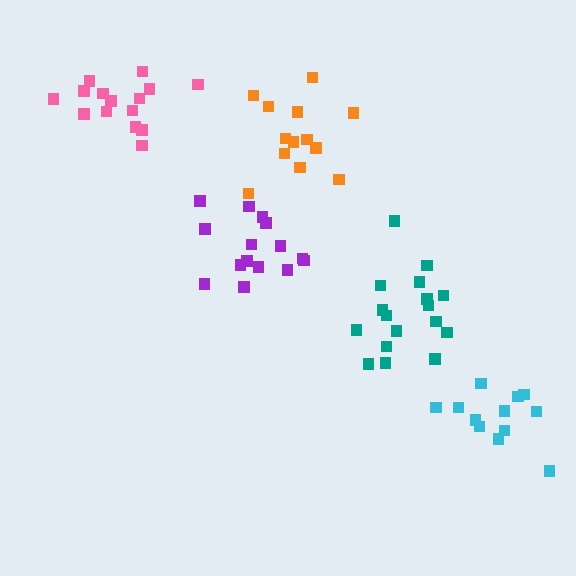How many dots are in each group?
Group 1: 15 dots, Group 2: 17 dots, Group 3: 13 dots, Group 4: 15 dots, Group 5: 12 dots (72 total).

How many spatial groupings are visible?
There are 5 spatial groupings.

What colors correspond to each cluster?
The clusters are colored: pink, teal, orange, purple, cyan.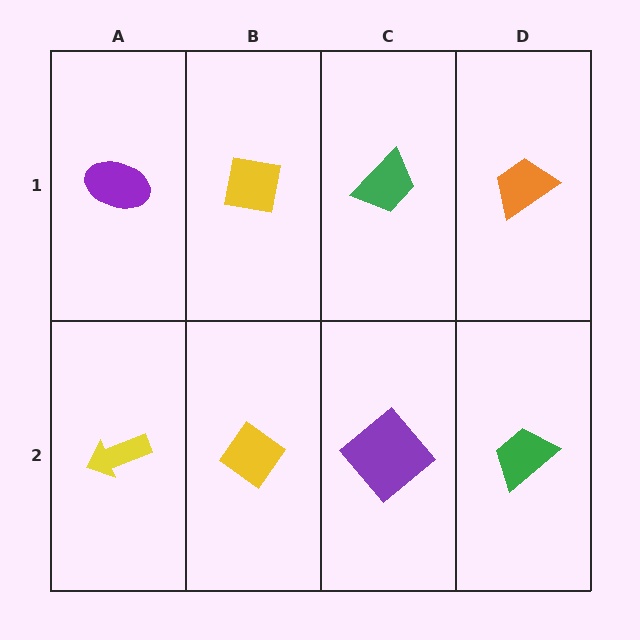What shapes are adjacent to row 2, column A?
A purple ellipse (row 1, column A), a yellow diamond (row 2, column B).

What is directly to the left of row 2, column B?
A yellow arrow.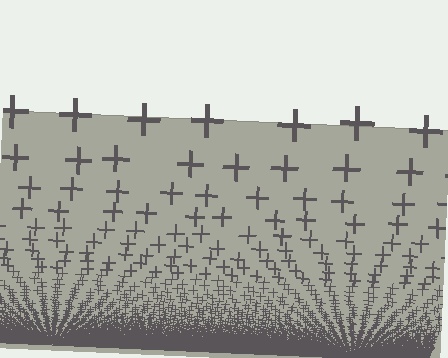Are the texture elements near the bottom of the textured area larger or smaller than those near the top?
Smaller. The gradient is inverted — elements near the bottom are smaller and denser.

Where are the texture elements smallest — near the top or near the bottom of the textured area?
Near the bottom.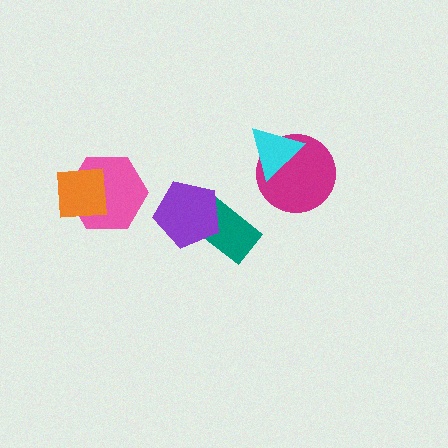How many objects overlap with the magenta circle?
1 object overlaps with the magenta circle.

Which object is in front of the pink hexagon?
The orange square is in front of the pink hexagon.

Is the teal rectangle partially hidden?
Yes, it is partially covered by another shape.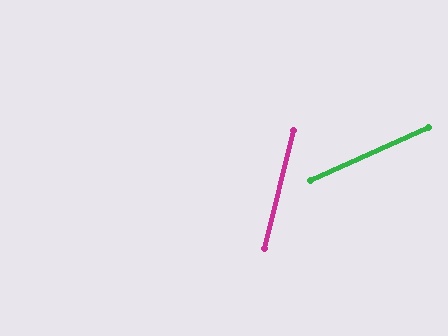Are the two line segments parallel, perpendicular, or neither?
Neither parallel nor perpendicular — they differ by about 52°.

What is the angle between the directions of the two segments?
Approximately 52 degrees.